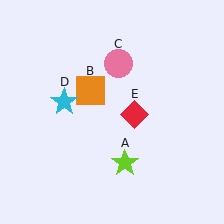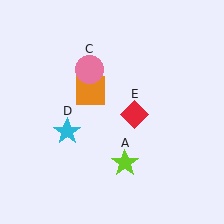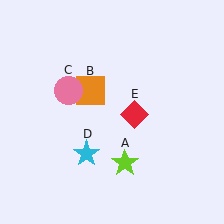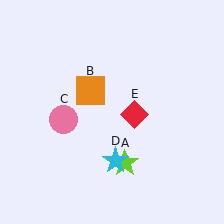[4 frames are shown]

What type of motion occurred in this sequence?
The pink circle (object C), cyan star (object D) rotated counterclockwise around the center of the scene.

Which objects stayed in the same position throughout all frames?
Lime star (object A) and orange square (object B) and red diamond (object E) remained stationary.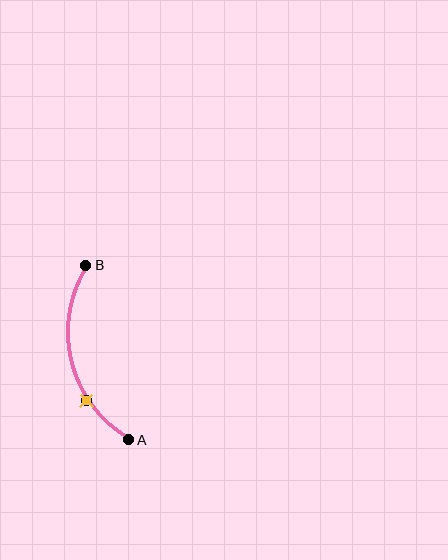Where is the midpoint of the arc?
The arc midpoint is the point on the curve farthest from the straight line joining A and B. It sits to the left of that line.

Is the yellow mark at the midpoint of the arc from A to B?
No. The yellow mark lies on the arc but is closer to endpoint A. The arc midpoint would be at the point on the curve equidistant along the arc from both A and B.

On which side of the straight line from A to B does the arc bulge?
The arc bulges to the left of the straight line connecting A and B.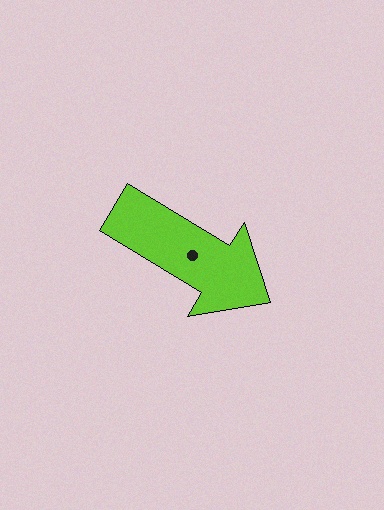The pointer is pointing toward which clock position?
Roughly 4 o'clock.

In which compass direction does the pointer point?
Southeast.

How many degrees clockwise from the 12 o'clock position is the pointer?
Approximately 121 degrees.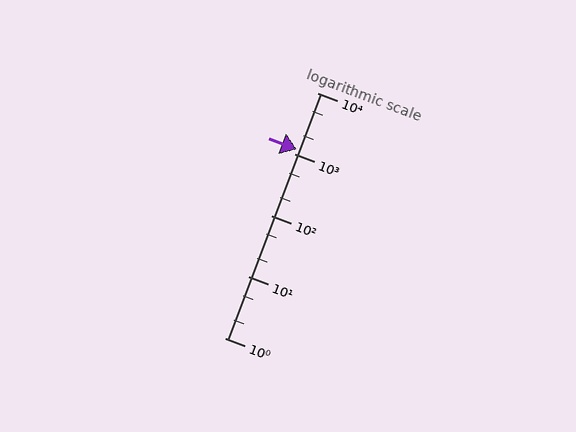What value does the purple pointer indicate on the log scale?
The pointer indicates approximately 1200.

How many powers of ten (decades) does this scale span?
The scale spans 4 decades, from 1 to 10000.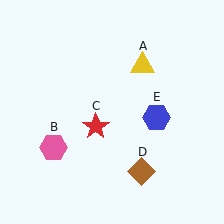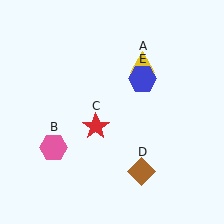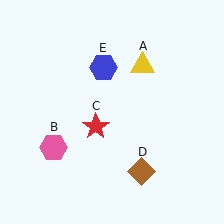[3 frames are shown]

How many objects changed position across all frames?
1 object changed position: blue hexagon (object E).